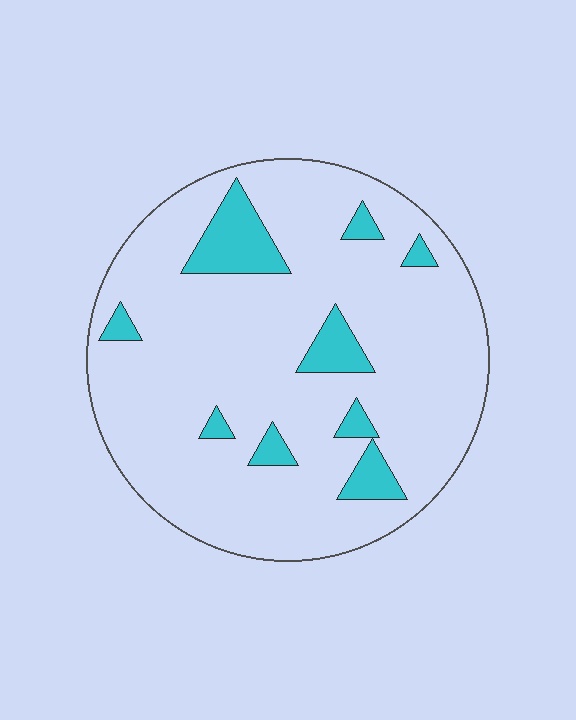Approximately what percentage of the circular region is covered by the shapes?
Approximately 10%.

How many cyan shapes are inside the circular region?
9.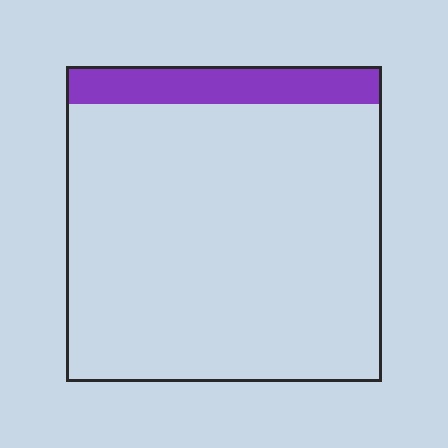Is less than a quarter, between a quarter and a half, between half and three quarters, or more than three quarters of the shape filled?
Less than a quarter.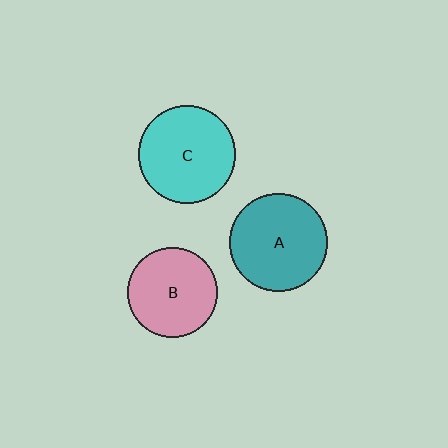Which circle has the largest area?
Circle A (teal).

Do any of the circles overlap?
No, none of the circles overlap.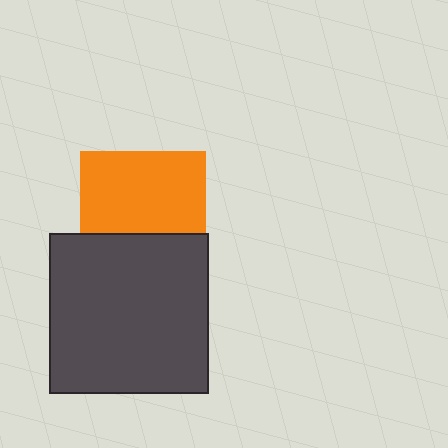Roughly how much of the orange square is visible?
Most of it is visible (roughly 65%).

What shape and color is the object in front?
The object in front is a dark gray square.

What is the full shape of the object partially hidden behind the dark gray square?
The partially hidden object is an orange square.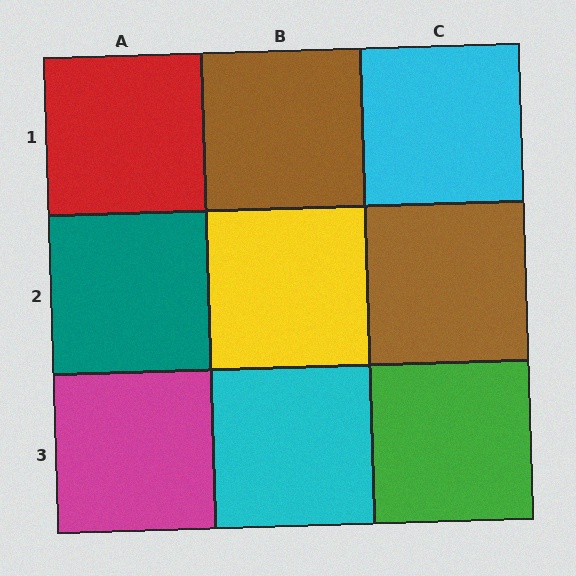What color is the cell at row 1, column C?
Cyan.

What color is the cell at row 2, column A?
Teal.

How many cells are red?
1 cell is red.